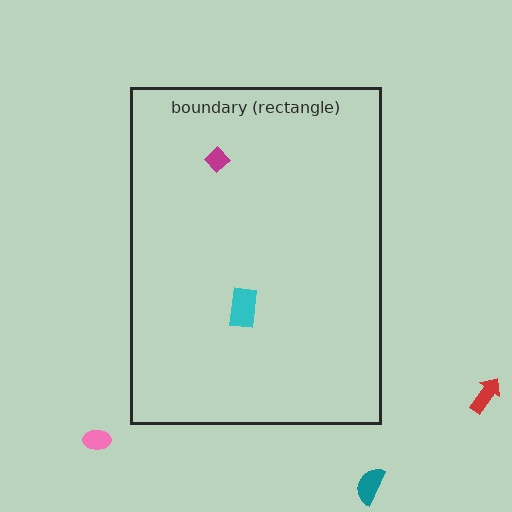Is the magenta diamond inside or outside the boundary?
Inside.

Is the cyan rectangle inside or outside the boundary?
Inside.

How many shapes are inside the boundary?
2 inside, 3 outside.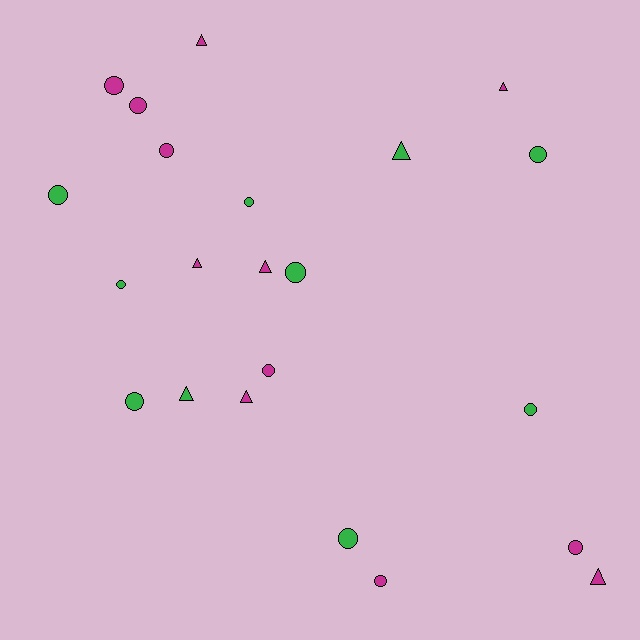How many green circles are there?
There are 8 green circles.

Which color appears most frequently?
Magenta, with 12 objects.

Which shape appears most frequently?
Circle, with 14 objects.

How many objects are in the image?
There are 22 objects.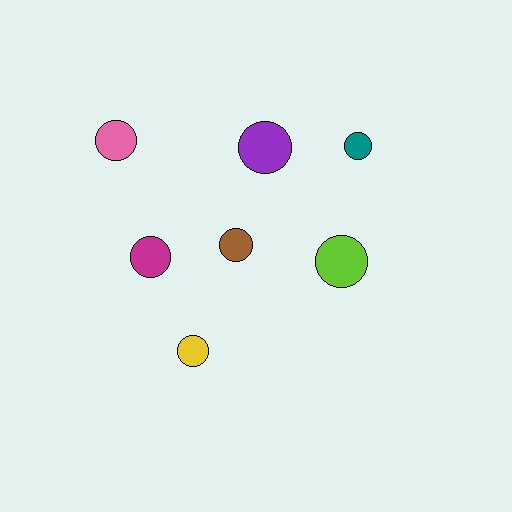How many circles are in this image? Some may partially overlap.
There are 7 circles.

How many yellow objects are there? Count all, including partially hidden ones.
There is 1 yellow object.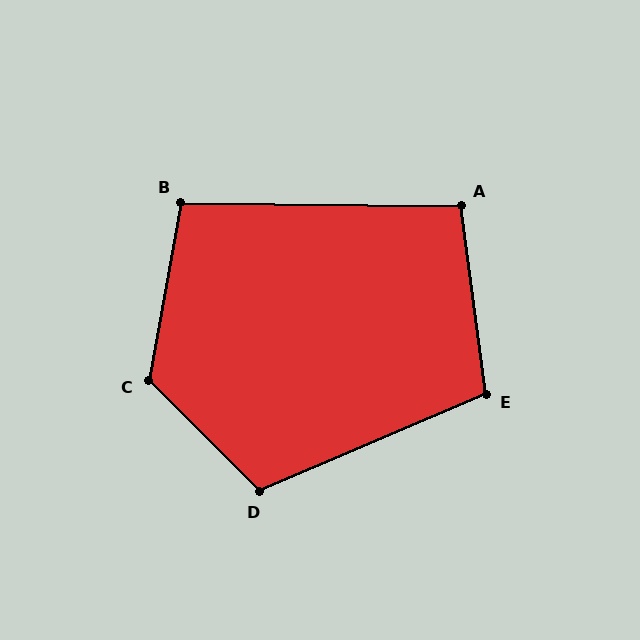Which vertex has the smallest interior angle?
A, at approximately 98 degrees.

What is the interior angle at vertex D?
Approximately 112 degrees (obtuse).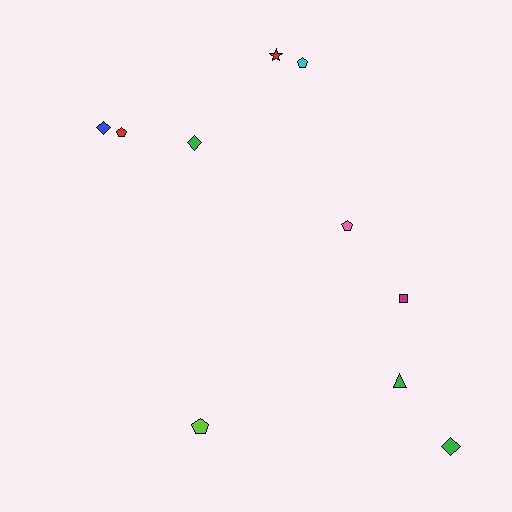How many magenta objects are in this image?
There is 1 magenta object.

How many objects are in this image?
There are 10 objects.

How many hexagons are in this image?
There are no hexagons.